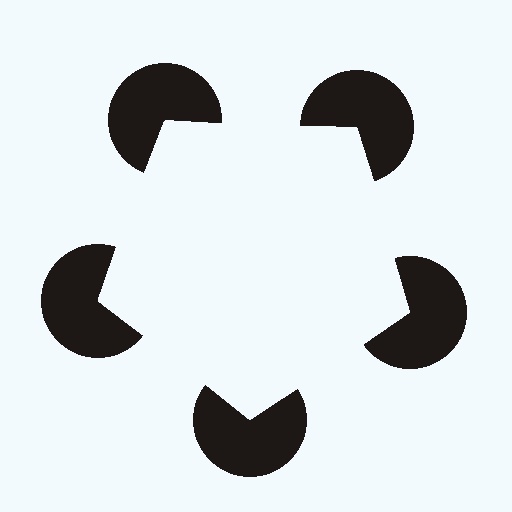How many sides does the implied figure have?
5 sides.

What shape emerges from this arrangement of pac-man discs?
An illusory pentagon — its edges are inferred from the aligned wedge cuts in the pac-man discs, not physically drawn.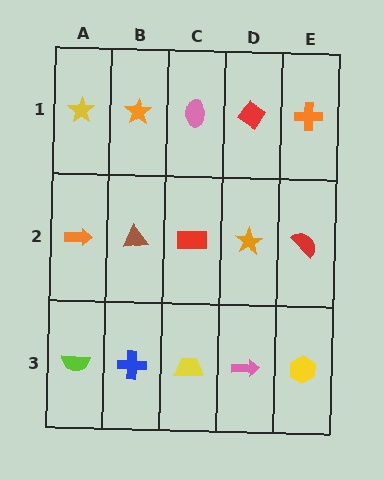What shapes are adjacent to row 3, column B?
A brown triangle (row 2, column B), a lime semicircle (row 3, column A), a yellow trapezoid (row 3, column C).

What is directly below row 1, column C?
A red rectangle.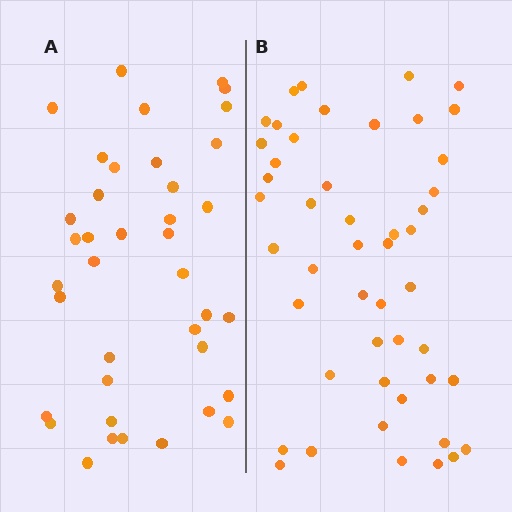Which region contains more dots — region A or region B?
Region B (the right region) has more dots.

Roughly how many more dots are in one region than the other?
Region B has roughly 8 or so more dots than region A.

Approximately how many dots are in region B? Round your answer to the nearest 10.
About 50 dots. (The exact count is 48, which rounds to 50.)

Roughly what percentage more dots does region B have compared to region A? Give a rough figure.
About 25% more.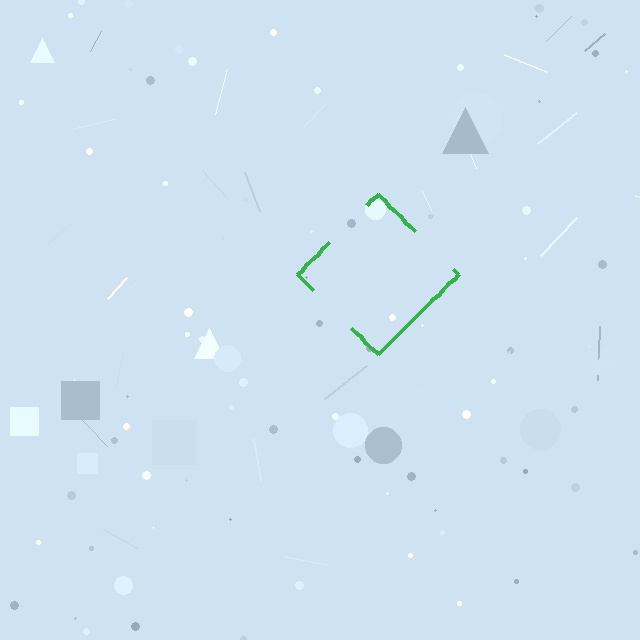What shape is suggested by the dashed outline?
The dashed outline suggests a diamond.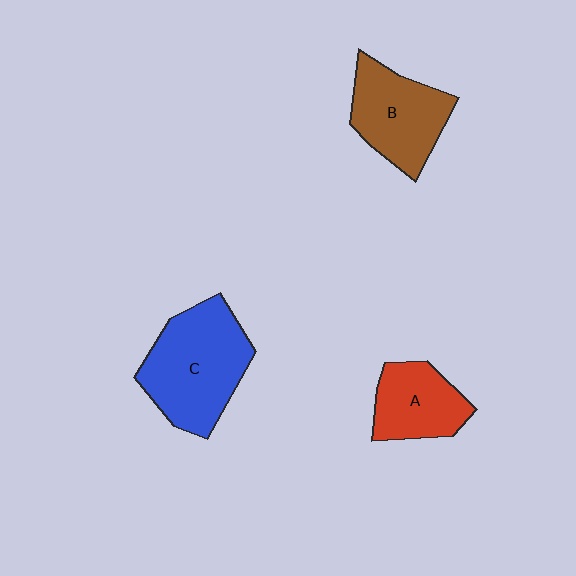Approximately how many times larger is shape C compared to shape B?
Approximately 1.3 times.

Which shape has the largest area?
Shape C (blue).